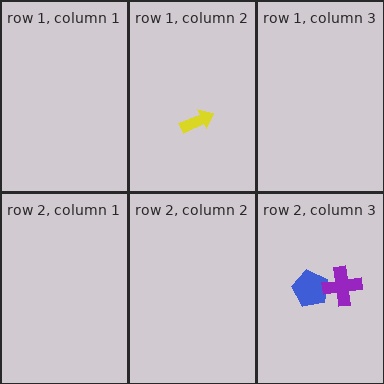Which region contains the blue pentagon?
The row 2, column 3 region.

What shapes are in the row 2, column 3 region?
The blue pentagon, the purple cross.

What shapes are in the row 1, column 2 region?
The yellow arrow.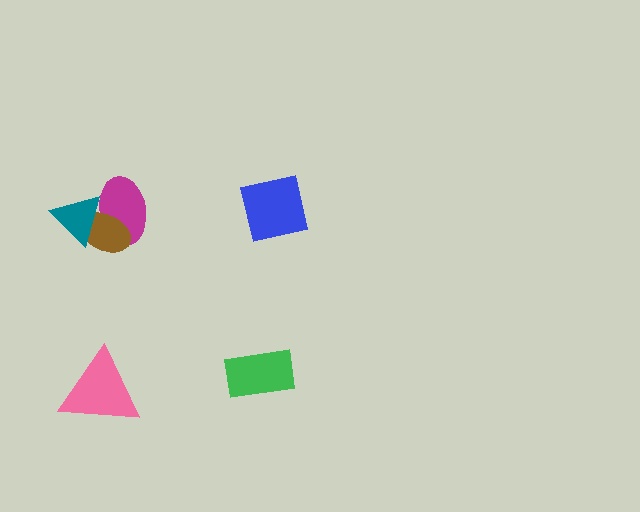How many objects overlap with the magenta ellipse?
2 objects overlap with the magenta ellipse.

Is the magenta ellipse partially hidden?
Yes, it is partially covered by another shape.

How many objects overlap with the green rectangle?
0 objects overlap with the green rectangle.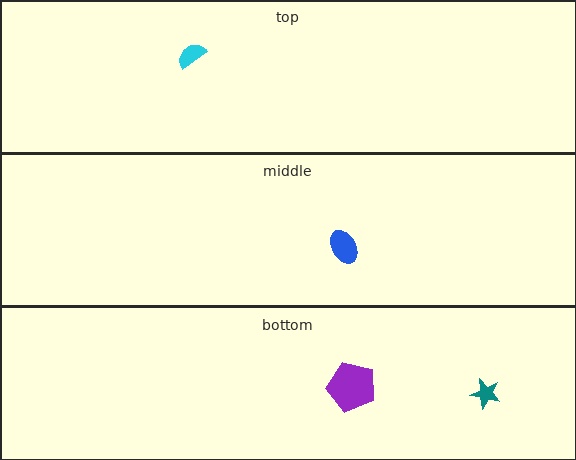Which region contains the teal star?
The bottom region.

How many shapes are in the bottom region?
2.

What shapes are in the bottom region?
The teal star, the purple pentagon.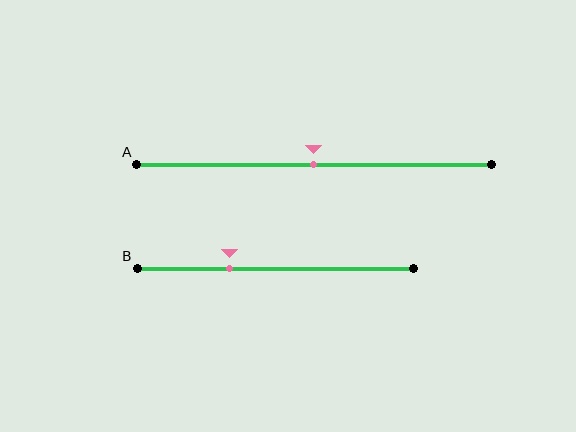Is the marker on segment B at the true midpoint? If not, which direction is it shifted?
No, the marker on segment B is shifted to the left by about 17% of the segment length.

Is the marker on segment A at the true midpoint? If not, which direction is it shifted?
Yes, the marker on segment A is at the true midpoint.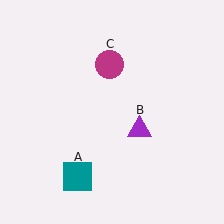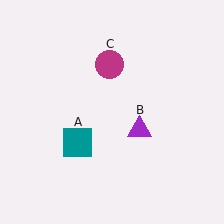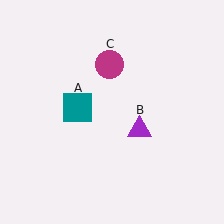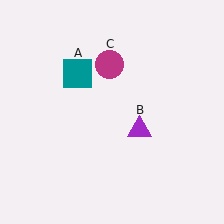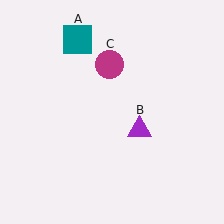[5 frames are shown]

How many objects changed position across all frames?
1 object changed position: teal square (object A).